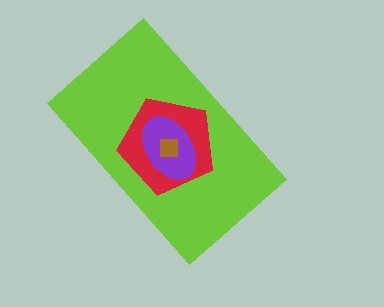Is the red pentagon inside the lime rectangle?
Yes.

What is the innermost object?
The brown square.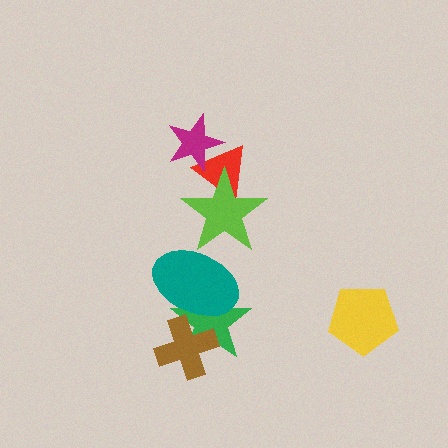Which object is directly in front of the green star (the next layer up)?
The teal ellipse is directly in front of the green star.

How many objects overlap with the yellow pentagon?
0 objects overlap with the yellow pentagon.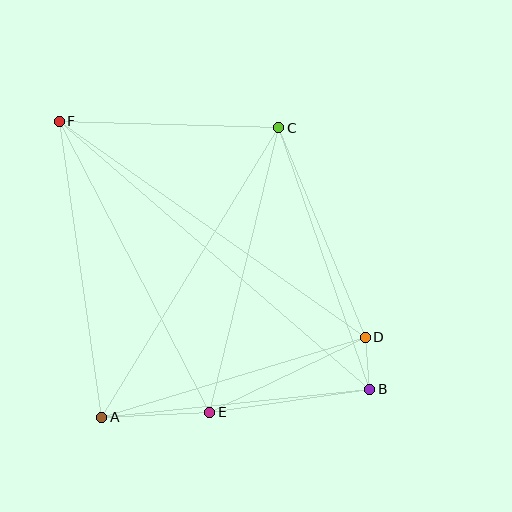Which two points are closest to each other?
Points B and D are closest to each other.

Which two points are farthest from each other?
Points B and F are farthest from each other.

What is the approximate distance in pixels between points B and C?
The distance between B and C is approximately 277 pixels.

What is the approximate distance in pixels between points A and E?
The distance between A and E is approximately 108 pixels.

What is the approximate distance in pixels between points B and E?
The distance between B and E is approximately 161 pixels.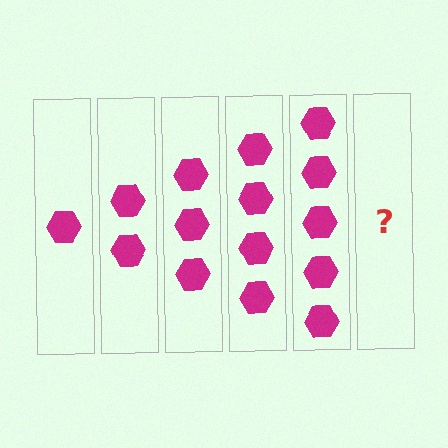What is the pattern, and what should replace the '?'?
The pattern is that each step adds one more hexagon. The '?' should be 6 hexagons.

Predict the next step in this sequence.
The next step is 6 hexagons.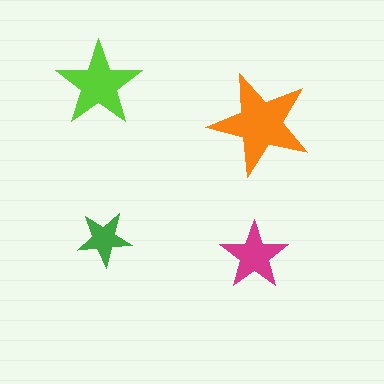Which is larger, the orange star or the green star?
The orange one.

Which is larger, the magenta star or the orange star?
The orange one.